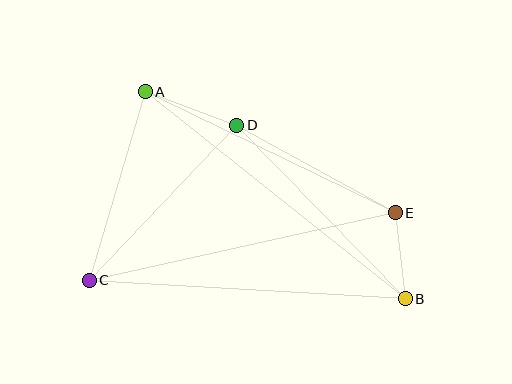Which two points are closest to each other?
Points B and E are closest to each other.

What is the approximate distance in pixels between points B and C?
The distance between B and C is approximately 316 pixels.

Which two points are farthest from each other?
Points A and B are farthest from each other.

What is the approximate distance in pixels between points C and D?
The distance between C and D is approximately 214 pixels.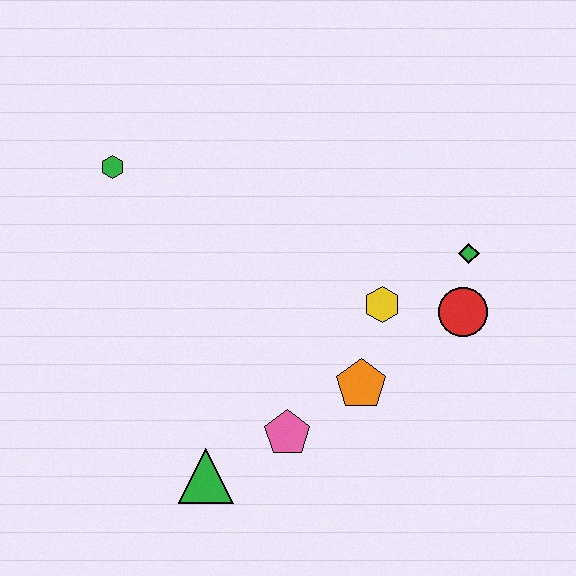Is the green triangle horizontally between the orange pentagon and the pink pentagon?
No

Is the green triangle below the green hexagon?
Yes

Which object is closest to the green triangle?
The pink pentagon is closest to the green triangle.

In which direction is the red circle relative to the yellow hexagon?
The red circle is to the right of the yellow hexagon.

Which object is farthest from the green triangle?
The green diamond is farthest from the green triangle.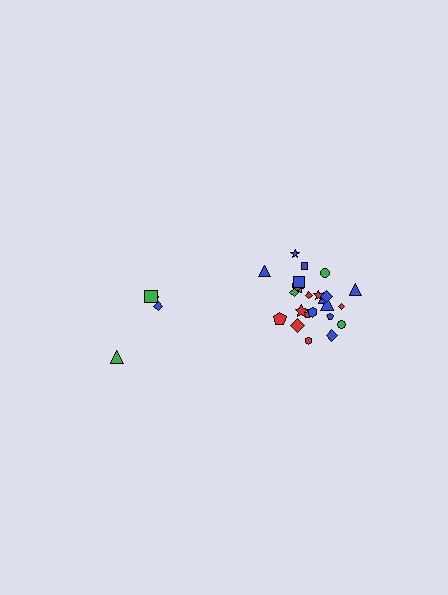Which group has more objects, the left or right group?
The right group.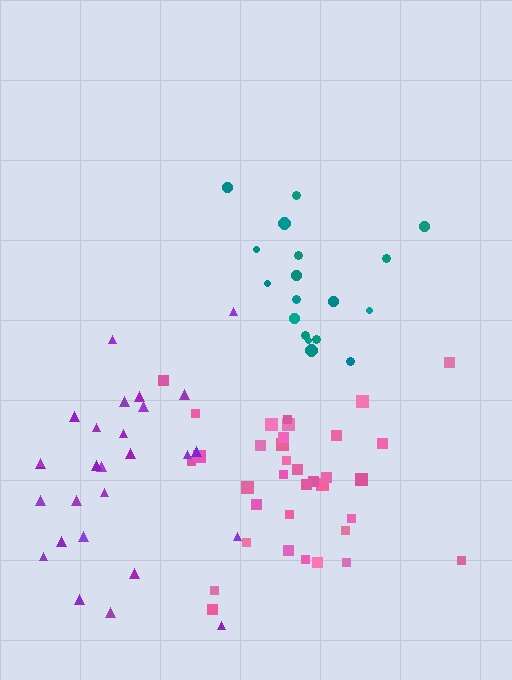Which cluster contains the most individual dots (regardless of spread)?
Pink (35).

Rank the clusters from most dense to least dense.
pink, teal, purple.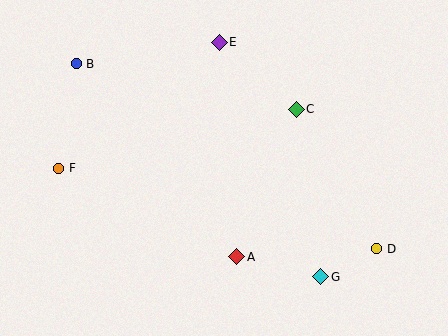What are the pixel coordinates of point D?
Point D is at (377, 249).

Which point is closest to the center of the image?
Point A at (237, 257) is closest to the center.